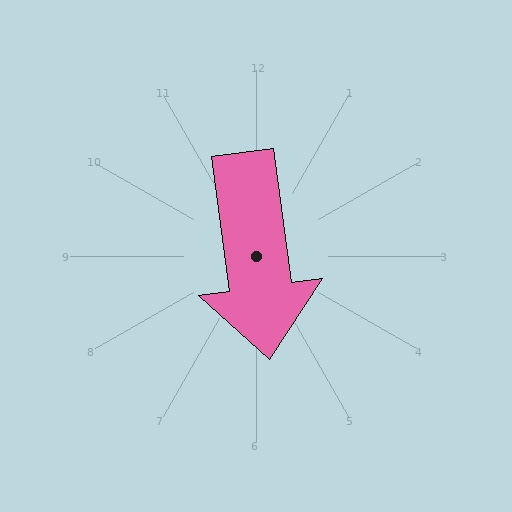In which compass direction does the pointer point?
South.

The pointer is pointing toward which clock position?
Roughly 6 o'clock.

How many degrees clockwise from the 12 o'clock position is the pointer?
Approximately 173 degrees.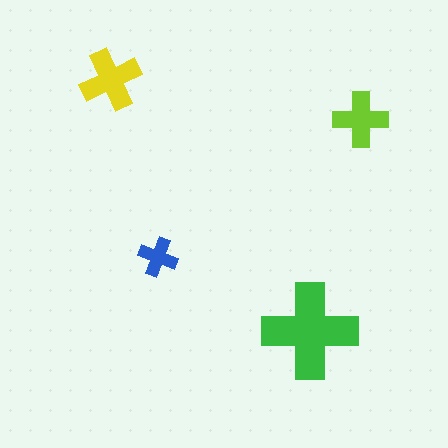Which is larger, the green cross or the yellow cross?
The green one.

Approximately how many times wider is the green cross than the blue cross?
About 2.5 times wider.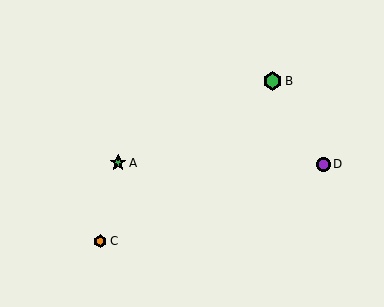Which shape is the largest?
The green hexagon (labeled B) is the largest.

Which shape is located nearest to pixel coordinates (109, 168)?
The green star (labeled A) at (118, 163) is nearest to that location.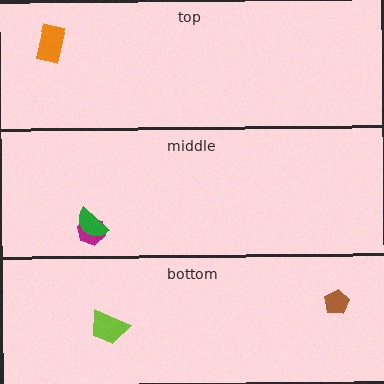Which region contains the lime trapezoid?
The bottom region.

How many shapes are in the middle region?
2.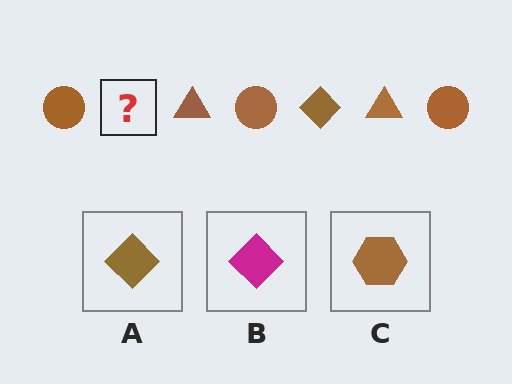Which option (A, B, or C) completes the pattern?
A.